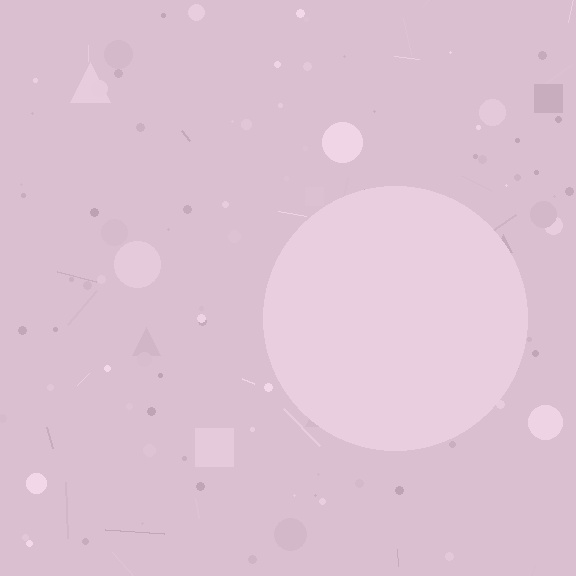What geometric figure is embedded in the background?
A circle is embedded in the background.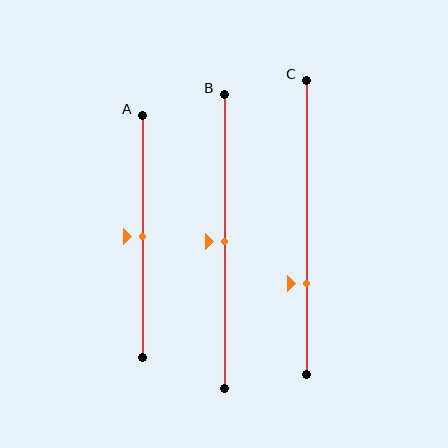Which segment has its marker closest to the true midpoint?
Segment A has its marker closest to the true midpoint.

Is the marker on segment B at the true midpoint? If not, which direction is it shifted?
Yes, the marker on segment B is at the true midpoint.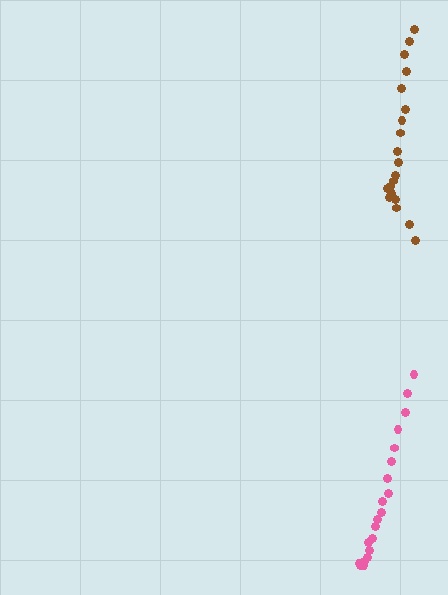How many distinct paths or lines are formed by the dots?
There are 2 distinct paths.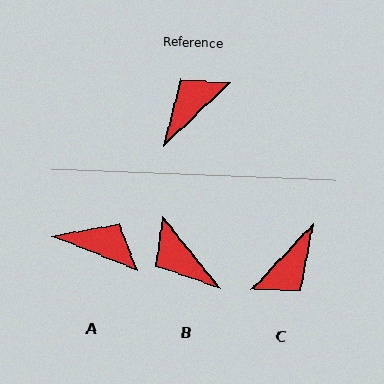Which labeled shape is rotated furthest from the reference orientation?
C, about 177 degrees away.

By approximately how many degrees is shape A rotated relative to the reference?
Approximately 65 degrees clockwise.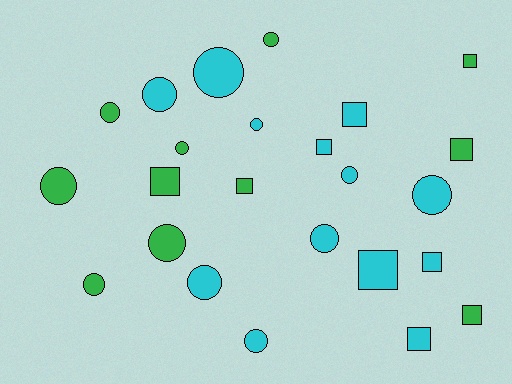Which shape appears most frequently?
Circle, with 14 objects.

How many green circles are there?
There are 6 green circles.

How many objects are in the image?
There are 24 objects.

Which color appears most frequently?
Cyan, with 13 objects.